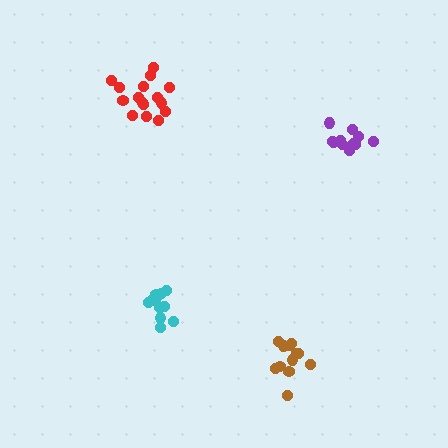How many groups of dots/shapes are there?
There are 4 groups.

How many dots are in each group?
Group 1: 13 dots, Group 2: 12 dots, Group 3: 16 dots, Group 4: 11 dots (52 total).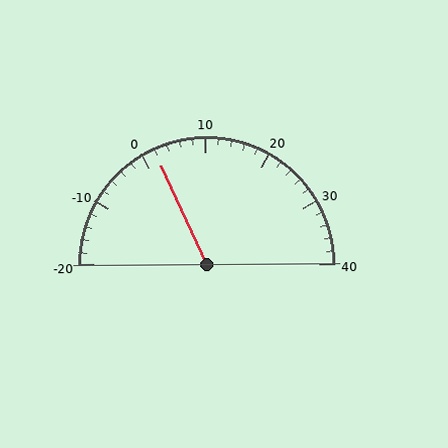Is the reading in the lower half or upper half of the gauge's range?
The reading is in the lower half of the range (-20 to 40).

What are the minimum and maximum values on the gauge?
The gauge ranges from -20 to 40.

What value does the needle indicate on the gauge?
The needle indicates approximately 2.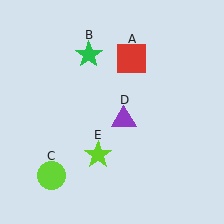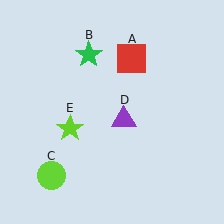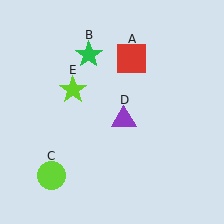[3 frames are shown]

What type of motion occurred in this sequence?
The lime star (object E) rotated clockwise around the center of the scene.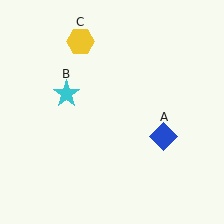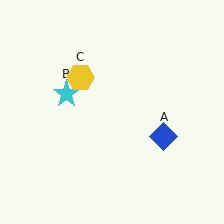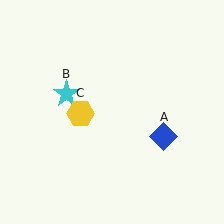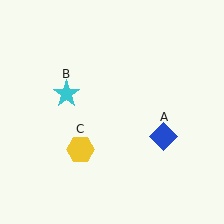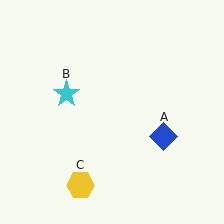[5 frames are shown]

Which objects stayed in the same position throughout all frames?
Blue diamond (object A) and cyan star (object B) remained stationary.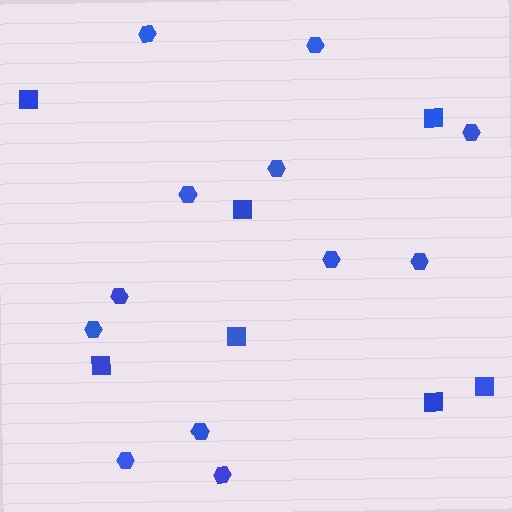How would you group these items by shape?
There are 2 groups: one group of squares (7) and one group of hexagons (12).